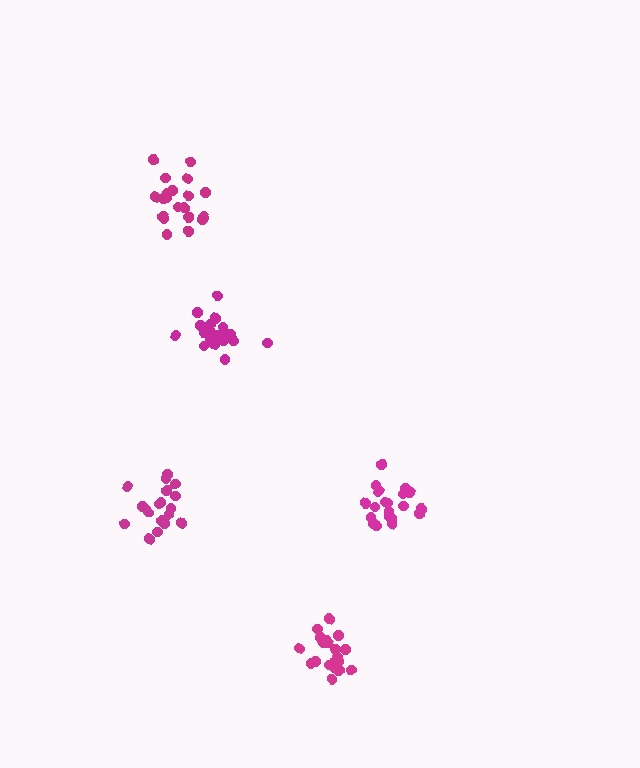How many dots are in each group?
Group 1: 20 dots, Group 2: 21 dots, Group 3: 21 dots, Group 4: 20 dots, Group 5: 20 dots (102 total).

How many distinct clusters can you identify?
There are 5 distinct clusters.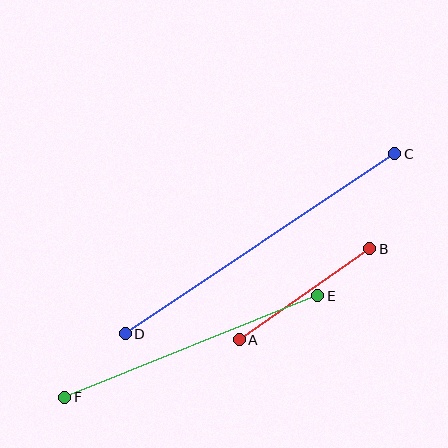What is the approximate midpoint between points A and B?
The midpoint is at approximately (304, 294) pixels.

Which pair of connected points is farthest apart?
Points C and D are farthest apart.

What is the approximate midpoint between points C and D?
The midpoint is at approximately (260, 244) pixels.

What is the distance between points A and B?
The distance is approximately 159 pixels.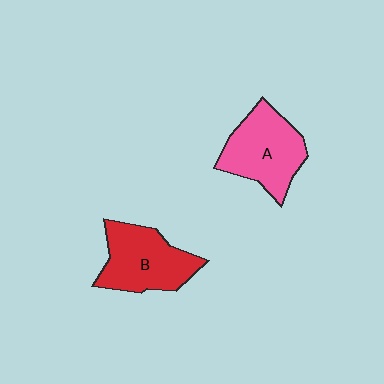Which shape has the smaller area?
Shape B (red).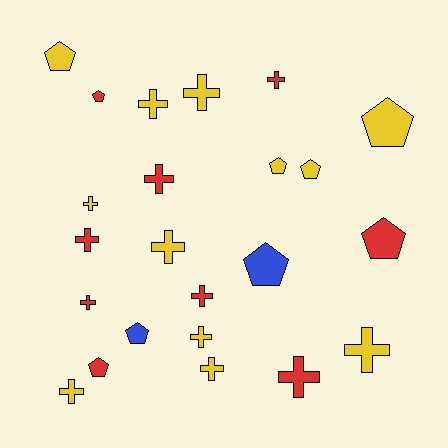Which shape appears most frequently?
Cross, with 14 objects.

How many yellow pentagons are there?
There are 4 yellow pentagons.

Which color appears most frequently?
Yellow, with 12 objects.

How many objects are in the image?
There are 23 objects.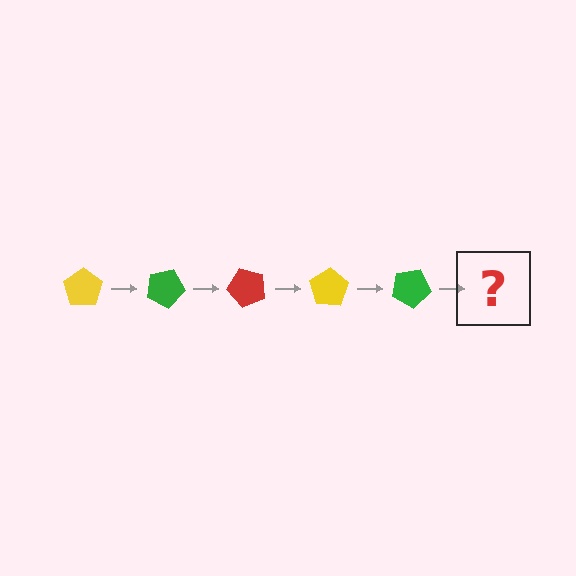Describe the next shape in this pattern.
It should be a red pentagon, rotated 125 degrees from the start.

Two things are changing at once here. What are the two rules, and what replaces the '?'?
The two rules are that it rotates 25 degrees each step and the color cycles through yellow, green, and red. The '?' should be a red pentagon, rotated 125 degrees from the start.